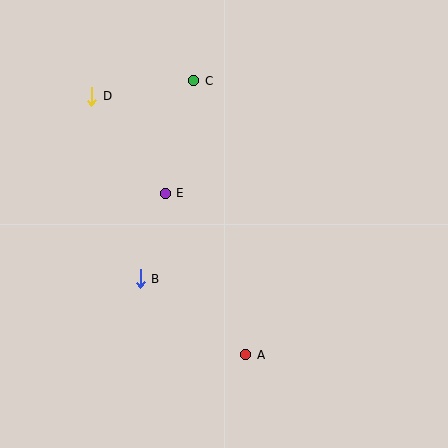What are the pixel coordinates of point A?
Point A is at (246, 355).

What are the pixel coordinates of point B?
Point B is at (140, 279).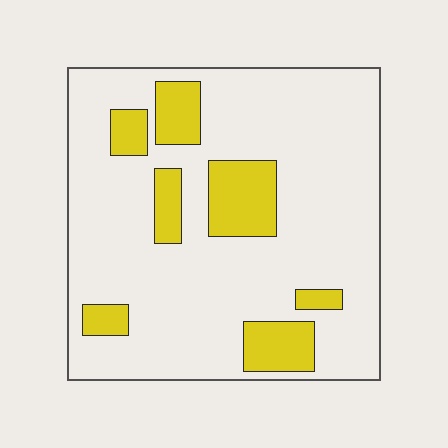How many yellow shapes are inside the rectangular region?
7.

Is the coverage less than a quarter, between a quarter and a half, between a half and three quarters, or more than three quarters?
Less than a quarter.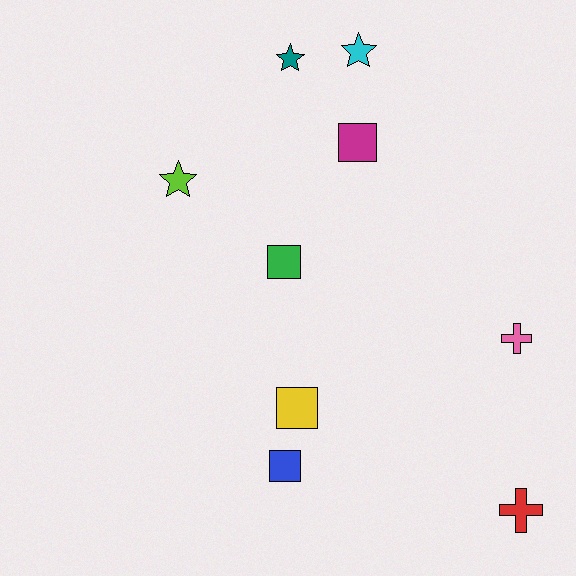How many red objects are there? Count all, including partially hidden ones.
There is 1 red object.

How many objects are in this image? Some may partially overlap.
There are 9 objects.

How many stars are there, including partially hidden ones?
There are 3 stars.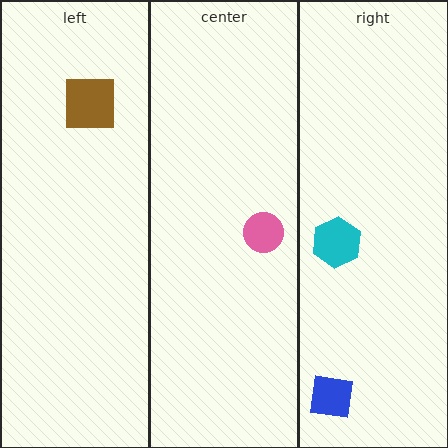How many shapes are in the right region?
2.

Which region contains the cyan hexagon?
The right region.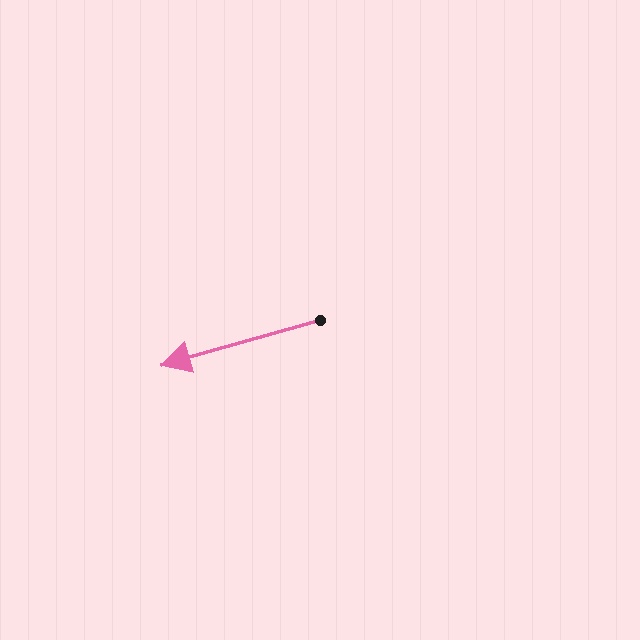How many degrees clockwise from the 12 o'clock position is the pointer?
Approximately 254 degrees.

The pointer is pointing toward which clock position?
Roughly 8 o'clock.